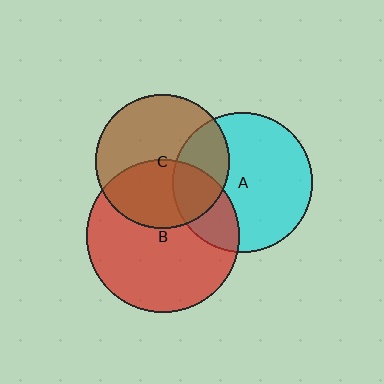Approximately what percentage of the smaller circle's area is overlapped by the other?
Approximately 40%.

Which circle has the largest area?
Circle B (red).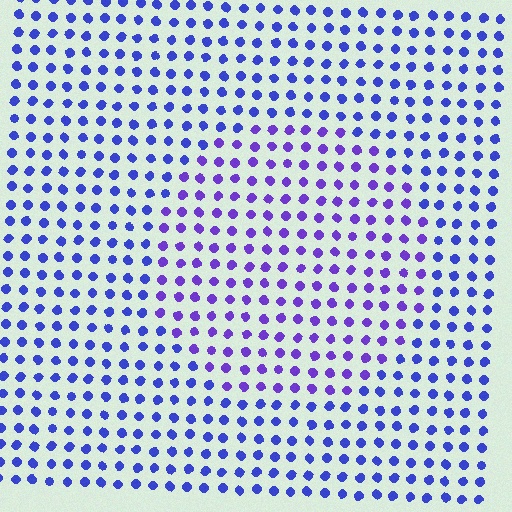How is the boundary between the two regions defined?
The boundary is defined purely by a slight shift in hue (about 28 degrees). Spacing, size, and orientation are identical on both sides.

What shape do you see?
I see a circle.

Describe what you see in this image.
The image is filled with small blue elements in a uniform arrangement. A circle-shaped region is visible where the elements are tinted to a slightly different hue, forming a subtle color boundary.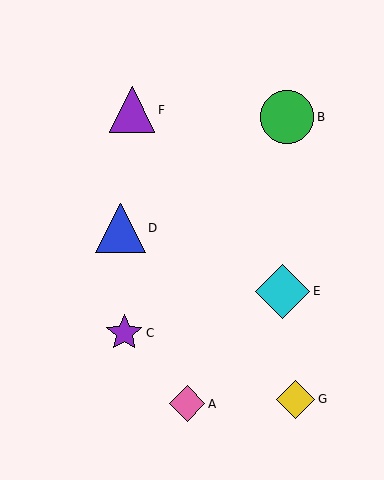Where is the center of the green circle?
The center of the green circle is at (287, 117).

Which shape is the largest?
The cyan diamond (labeled E) is the largest.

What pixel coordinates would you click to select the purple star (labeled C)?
Click at (124, 333) to select the purple star C.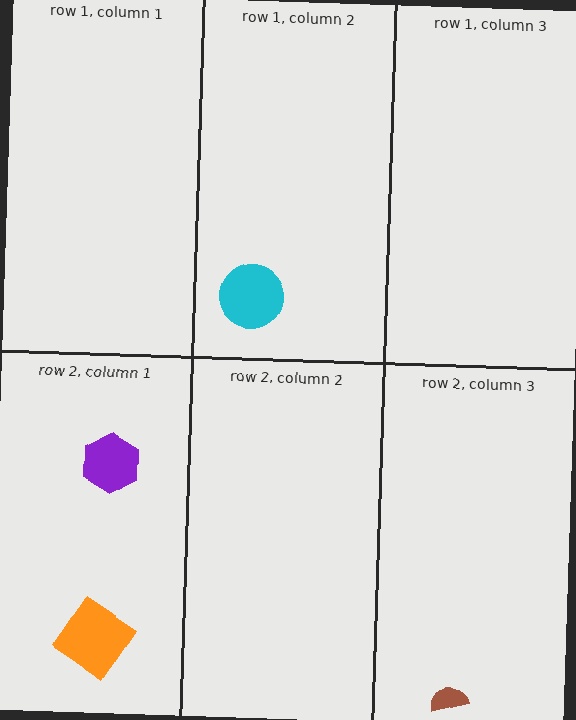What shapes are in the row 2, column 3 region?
The brown semicircle.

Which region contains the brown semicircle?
The row 2, column 3 region.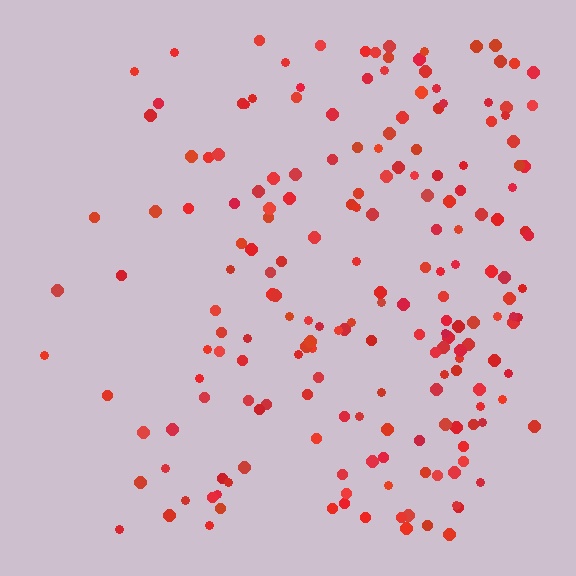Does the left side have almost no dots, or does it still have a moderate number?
Still a moderate number, just noticeably fewer than the right.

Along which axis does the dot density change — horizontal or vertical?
Horizontal.